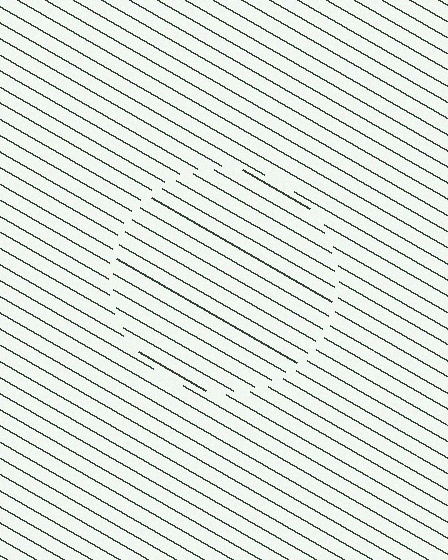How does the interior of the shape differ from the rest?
The interior of the shape contains the same grating, shifted by half a period — the contour is defined by the phase discontinuity where line-ends from the inner and outer gratings abut.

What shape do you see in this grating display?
An illusory circle. The interior of the shape contains the same grating, shifted by half a period — the contour is defined by the phase discontinuity where line-ends from the inner and outer gratings abut.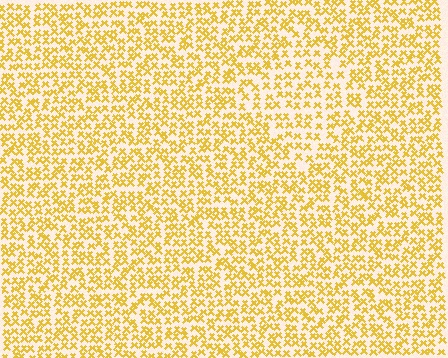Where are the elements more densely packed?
The elements are more densely packed outside the diamond boundary.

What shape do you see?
I see a diamond.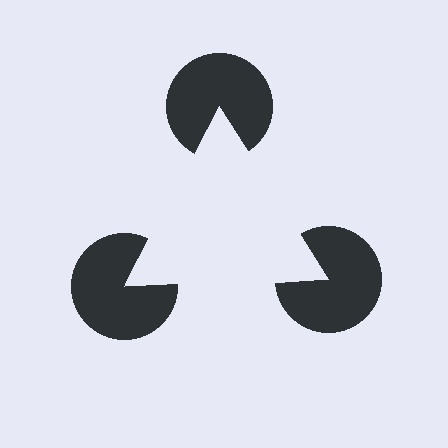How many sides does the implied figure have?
3 sides.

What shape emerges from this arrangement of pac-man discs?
An illusory triangle — its edges are inferred from the aligned wedge cuts in the pac-man discs, not physically drawn.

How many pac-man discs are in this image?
There are 3 — one at each vertex of the illusory triangle.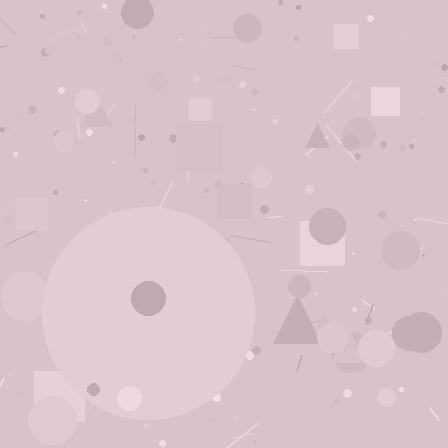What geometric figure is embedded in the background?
A circle is embedded in the background.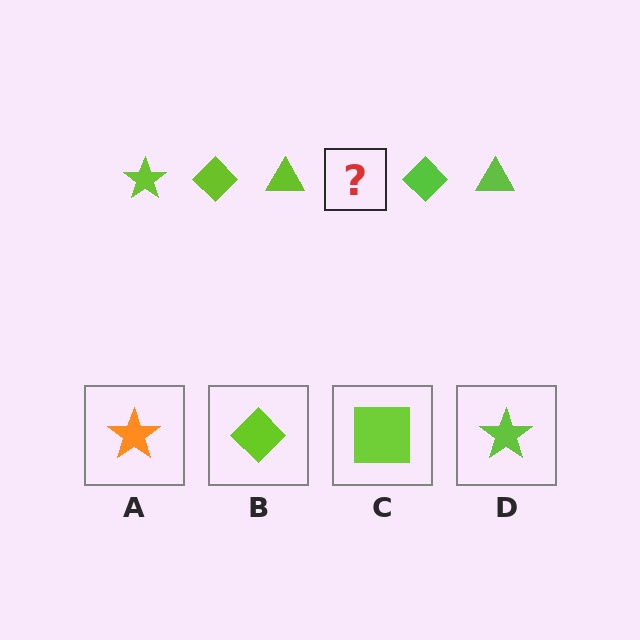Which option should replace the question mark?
Option D.